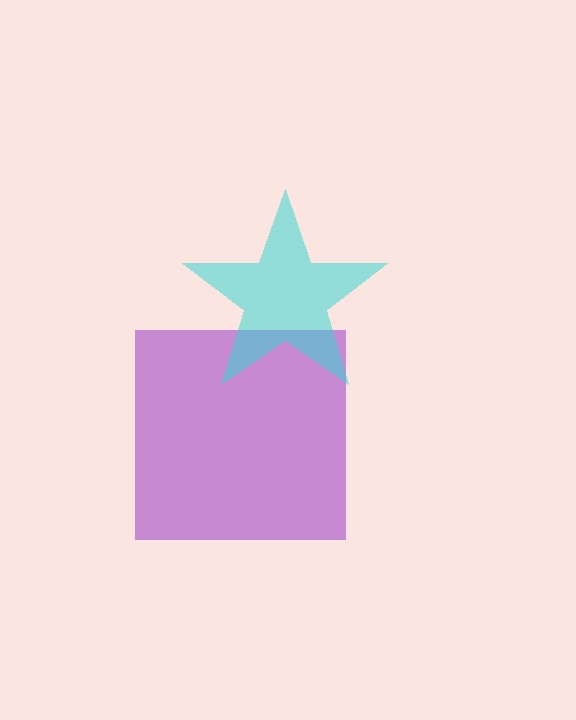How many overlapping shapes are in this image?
There are 2 overlapping shapes in the image.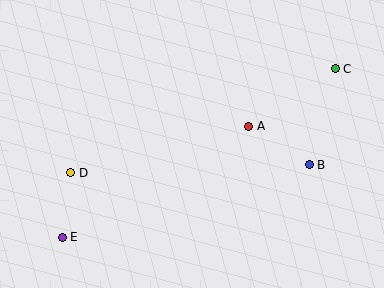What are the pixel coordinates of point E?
Point E is at (62, 237).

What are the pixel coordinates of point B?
Point B is at (309, 165).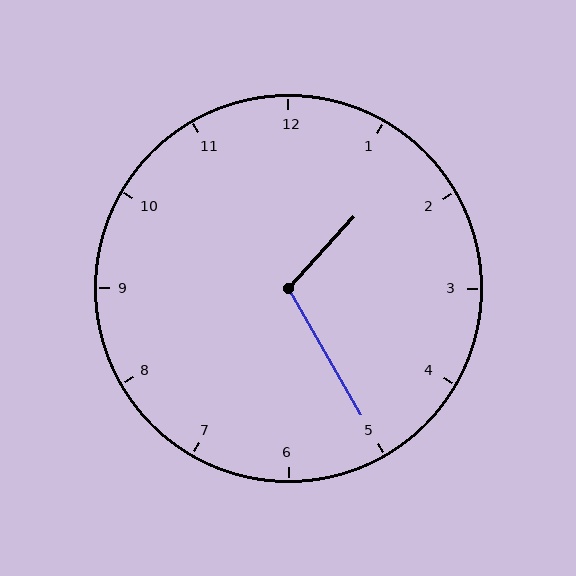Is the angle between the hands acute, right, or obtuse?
It is obtuse.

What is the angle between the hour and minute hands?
Approximately 108 degrees.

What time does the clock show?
1:25.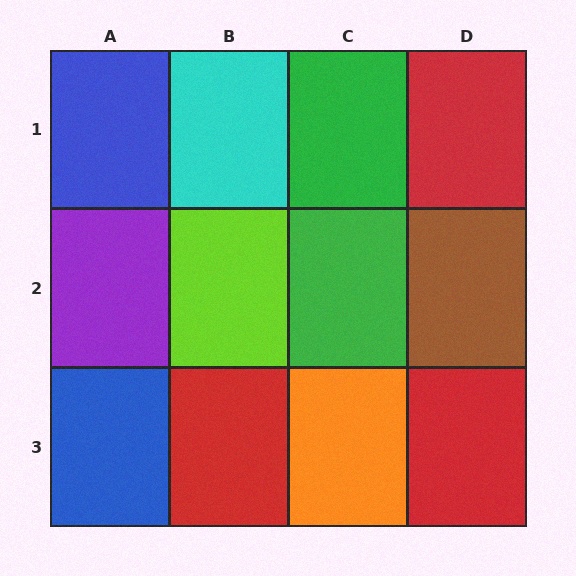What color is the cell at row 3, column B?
Red.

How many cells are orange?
1 cell is orange.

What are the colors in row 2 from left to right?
Purple, lime, green, brown.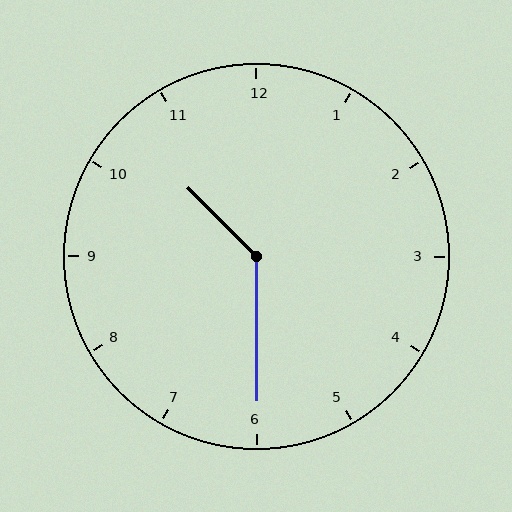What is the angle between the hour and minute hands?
Approximately 135 degrees.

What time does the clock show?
10:30.